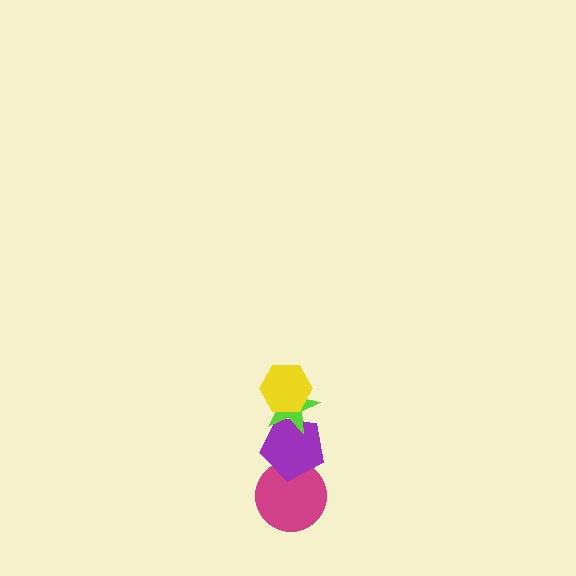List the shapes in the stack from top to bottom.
From top to bottom: the yellow hexagon, the lime star, the purple pentagon, the magenta circle.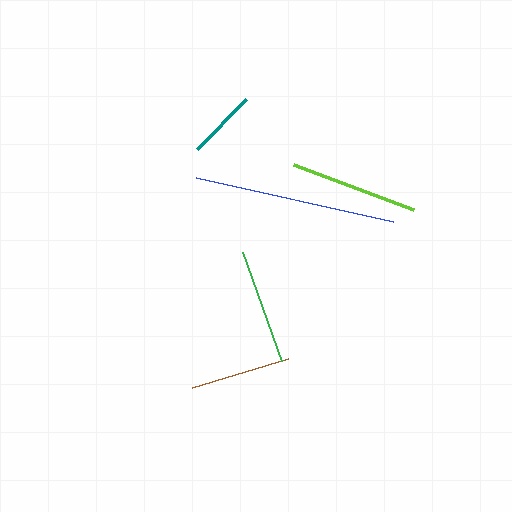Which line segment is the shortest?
The teal line is the shortest at approximately 70 pixels.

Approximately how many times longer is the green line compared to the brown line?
The green line is approximately 1.1 times the length of the brown line.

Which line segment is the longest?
The blue line is the longest at approximately 202 pixels.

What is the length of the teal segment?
The teal segment is approximately 70 pixels long.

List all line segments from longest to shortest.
From longest to shortest: blue, lime, green, brown, teal.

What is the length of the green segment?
The green segment is approximately 116 pixels long.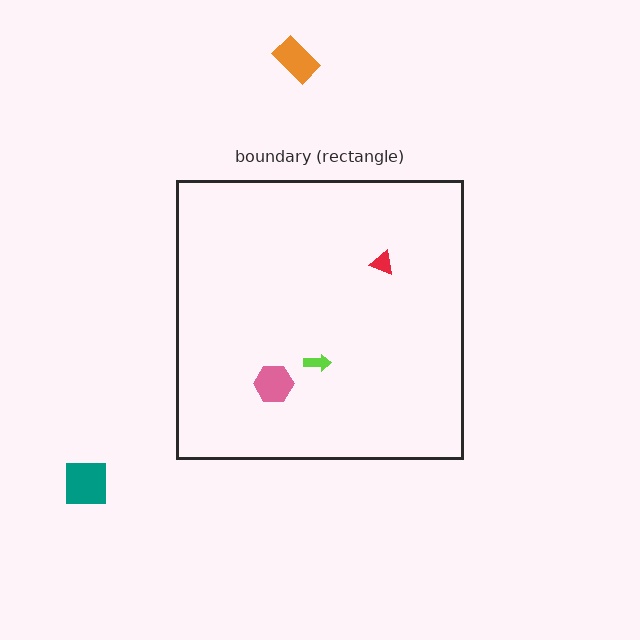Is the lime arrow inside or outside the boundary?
Inside.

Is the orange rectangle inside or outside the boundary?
Outside.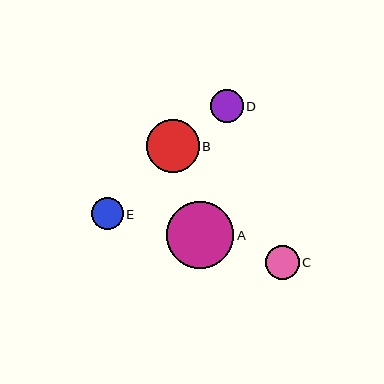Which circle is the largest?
Circle A is the largest with a size of approximately 67 pixels.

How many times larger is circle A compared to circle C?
Circle A is approximately 2.0 times the size of circle C.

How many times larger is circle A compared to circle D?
Circle A is approximately 2.0 times the size of circle D.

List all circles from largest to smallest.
From largest to smallest: A, B, C, D, E.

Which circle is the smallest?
Circle E is the smallest with a size of approximately 32 pixels.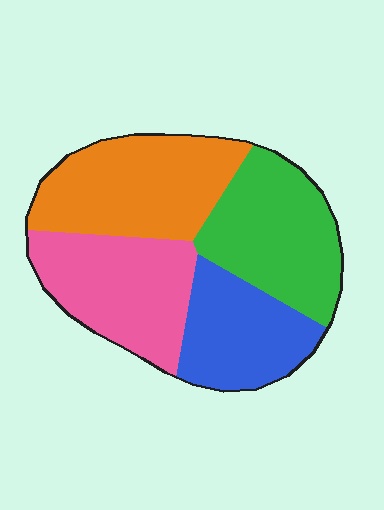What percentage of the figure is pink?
Pink takes up between a quarter and a half of the figure.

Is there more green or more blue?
Green.